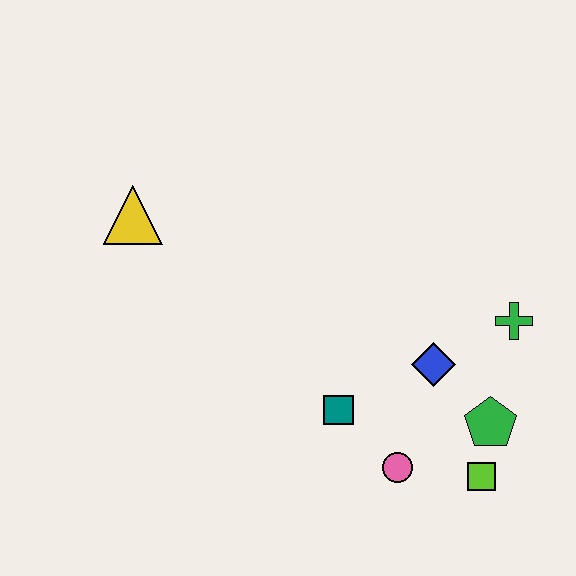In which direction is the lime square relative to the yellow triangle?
The lime square is to the right of the yellow triangle.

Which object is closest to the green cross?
The blue diamond is closest to the green cross.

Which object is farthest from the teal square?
The yellow triangle is farthest from the teal square.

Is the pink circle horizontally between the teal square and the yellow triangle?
No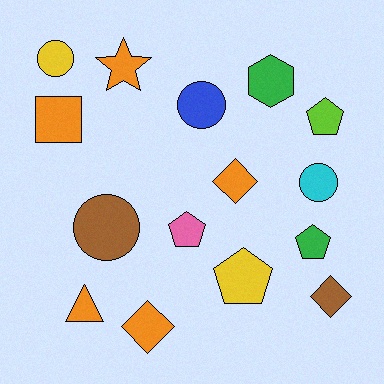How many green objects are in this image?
There are 2 green objects.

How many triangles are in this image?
There is 1 triangle.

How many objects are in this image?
There are 15 objects.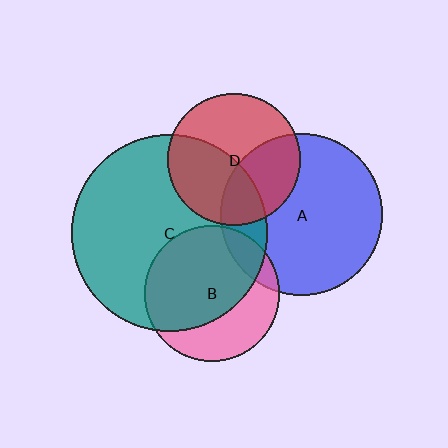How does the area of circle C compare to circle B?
Approximately 2.1 times.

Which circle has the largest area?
Circle C (teal).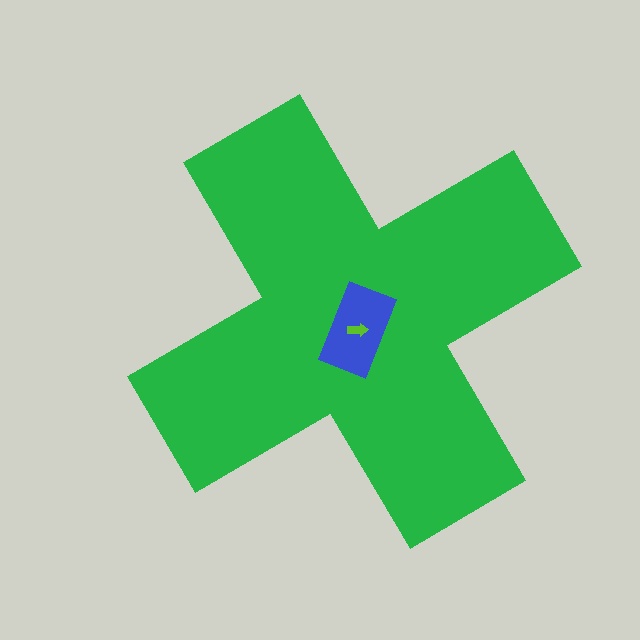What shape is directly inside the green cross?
The blue rectangle.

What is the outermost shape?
The green cross.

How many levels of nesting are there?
3.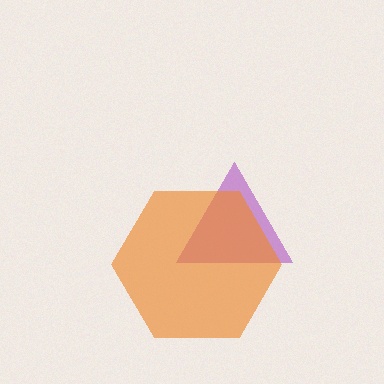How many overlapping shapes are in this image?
There are 2 overlapping shapes in the image.